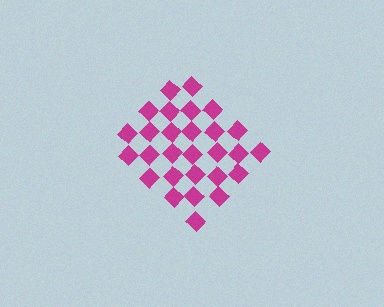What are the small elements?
The small elements are diamonds.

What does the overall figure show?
The overall figure shows a diamond.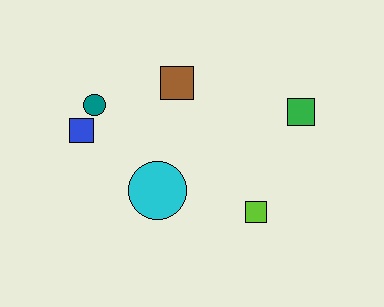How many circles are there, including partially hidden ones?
There are 2 circles.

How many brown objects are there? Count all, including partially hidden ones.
There is 1 brown object.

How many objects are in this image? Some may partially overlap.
There are 6 objects.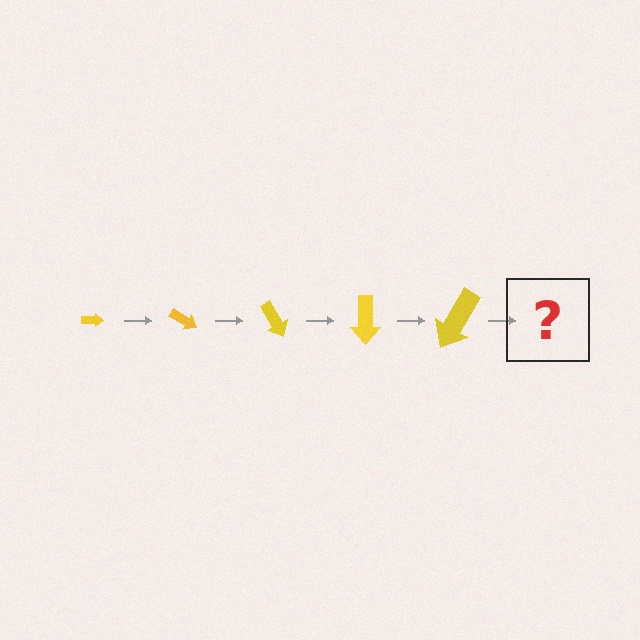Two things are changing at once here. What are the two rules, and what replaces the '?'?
The two rules are that the arrow grows larger each step and it rotates 30 degrees each step. The '?' should be an arrow, larger than the previous one and rotated 150 degrees from the start.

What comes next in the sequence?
The next element should be an arrow, larger than the previous one and rotated 150 degrees from the start.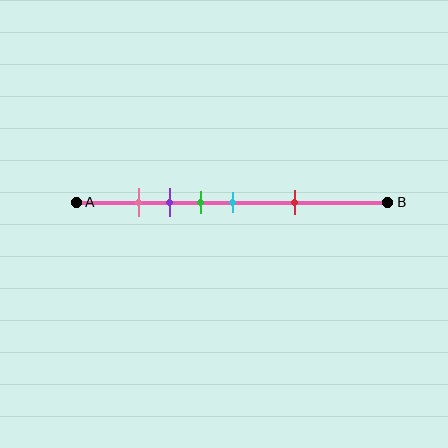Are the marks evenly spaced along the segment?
No, the marks are not evenly spaced.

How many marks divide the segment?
There are 5 marks dividing the segment.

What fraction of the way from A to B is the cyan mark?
The cyan mark is approximately 50% (0.5) of the way from A to B.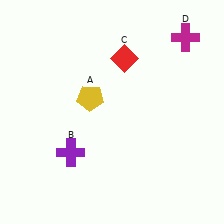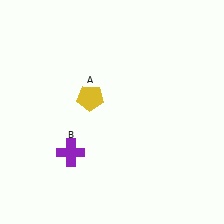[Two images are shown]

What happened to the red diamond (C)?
The red diamond (C) was removed in Image 2. It was in the top-right area of Image 1.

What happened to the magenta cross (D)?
The magenta cross (D) was removed in Image 2. It was in the top-right area of Image 1.